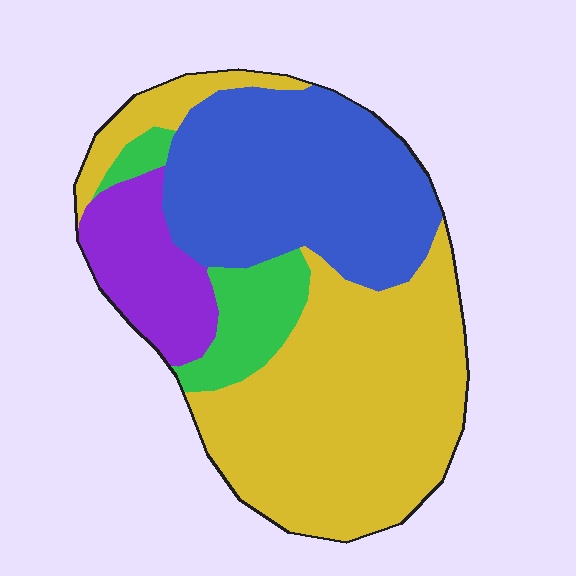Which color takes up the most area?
Yellow, at roughly 45%.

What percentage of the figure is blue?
Blue covers around 30% of the figure.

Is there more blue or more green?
Blue.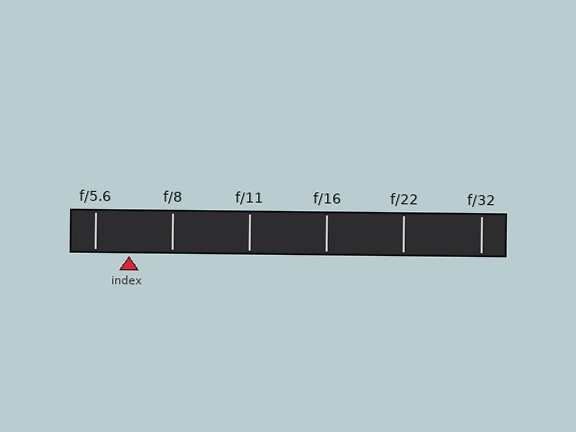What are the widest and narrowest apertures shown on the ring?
The widest aperture shown is f/5.6 and the narrowest is f/32.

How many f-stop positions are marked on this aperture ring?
There are 6 f-stop positions marked.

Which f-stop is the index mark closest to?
The index mark is closest to f/5.6.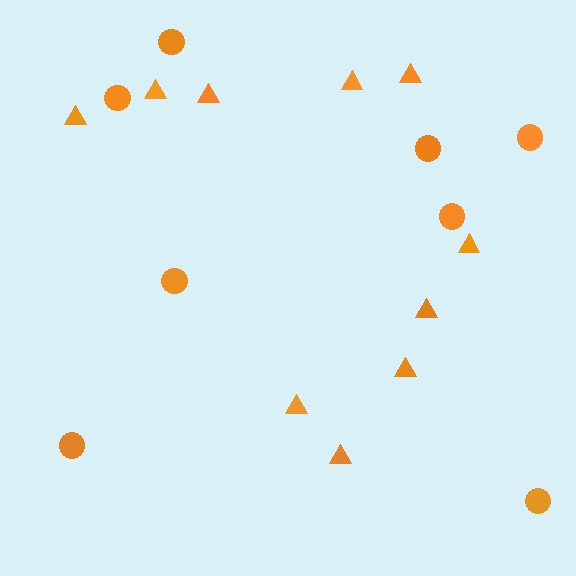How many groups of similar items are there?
There are 2 groups: one group of triangles (10) and one group of circles (8).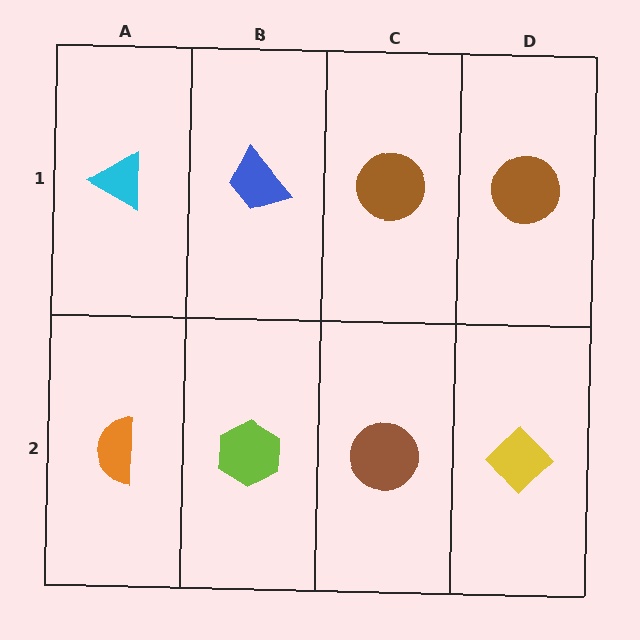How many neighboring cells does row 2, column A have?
2.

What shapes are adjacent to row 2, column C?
A brown circle (row 1, column C), a lime hexagon (row 2, column B), a yellow diamond (row 2, column D).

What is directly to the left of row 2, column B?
An orange semicircle.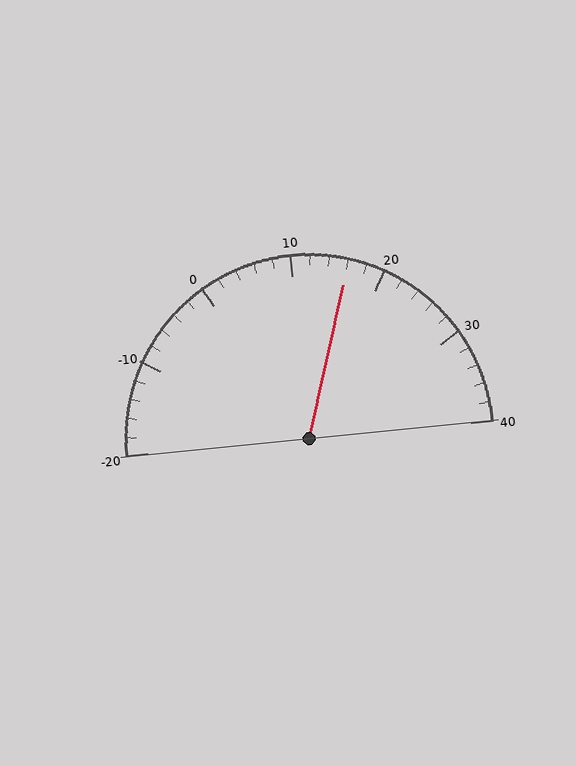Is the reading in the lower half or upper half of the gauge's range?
The reading is in the upper half of the range (-20 to 40).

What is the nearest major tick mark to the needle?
The nearest major tick mark is 20.